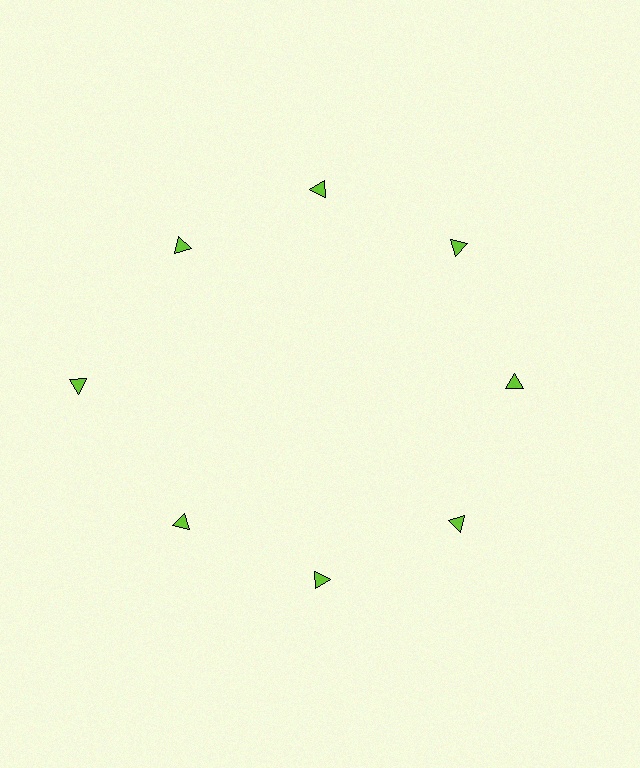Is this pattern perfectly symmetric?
No. The 8 lime triangles are arranged in a ring, but one element near the 9 o'clock position is pushed outward from the center, breaking the 8-fold rotational symmetry.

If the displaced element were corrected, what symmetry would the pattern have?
It would have 8-fold rotational symmetry — the pattern would map onto itself every 45 degrees.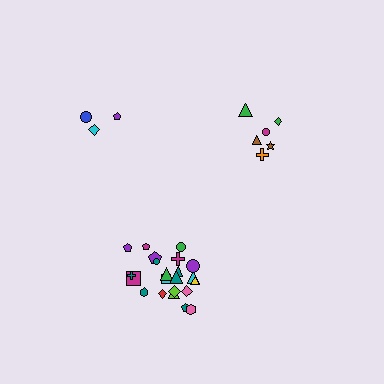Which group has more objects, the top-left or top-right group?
The top-right group.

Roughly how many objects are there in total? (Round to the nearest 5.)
Roughly 30 objects in total.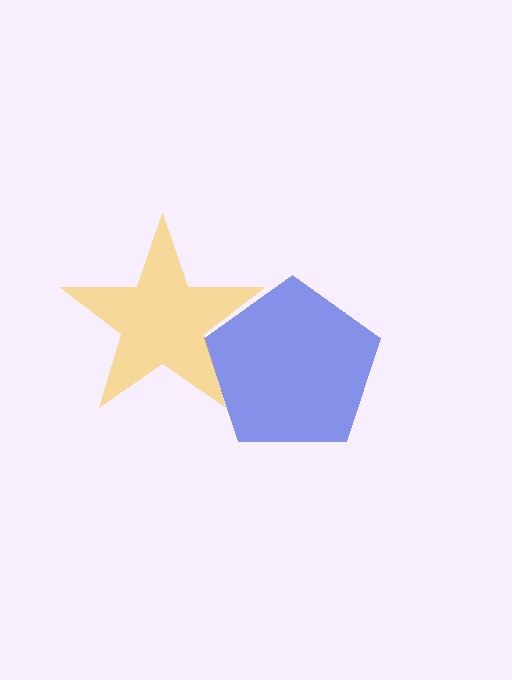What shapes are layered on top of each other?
The layered shapes are: a blue pentagon, a yellow star.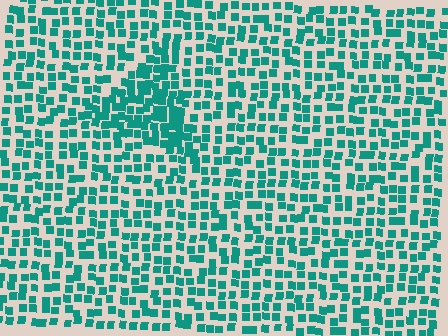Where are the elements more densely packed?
The elements are more densely packed inside the triangle boundary.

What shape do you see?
I see a triangle.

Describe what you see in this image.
The image contains small teal elements arranged at two different densities. A triangle-shaped region is visible where the elements are more densely packed than the surrounding area.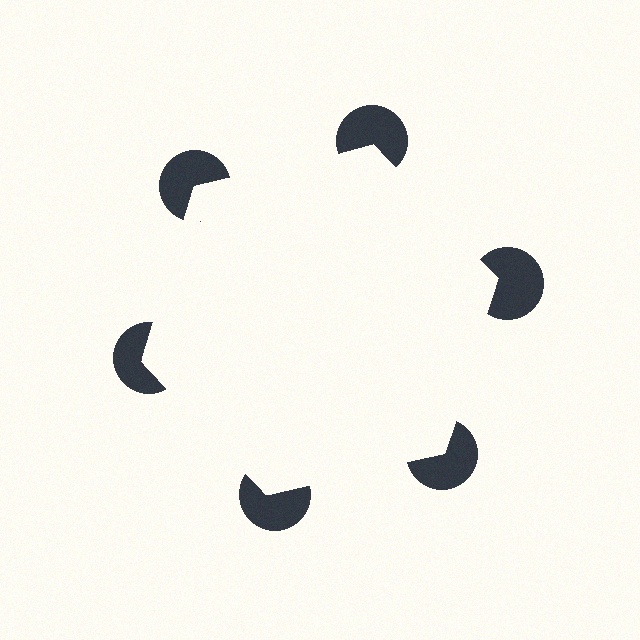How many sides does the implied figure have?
6 sides.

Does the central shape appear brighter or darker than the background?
It typically appears slightly brighter than the background, even though no actual brightness change is drawn.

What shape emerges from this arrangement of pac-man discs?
An illusory hexagon — its edges are inferred from the aligned wedge cuts in the pac-man discs, not physically drawn.